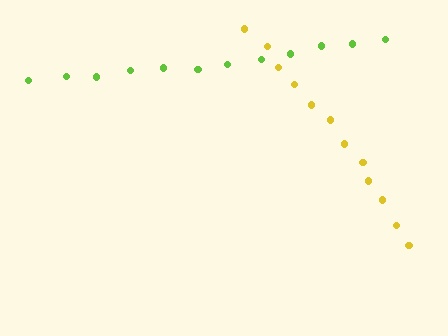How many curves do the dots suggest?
There are 2 distinct paths.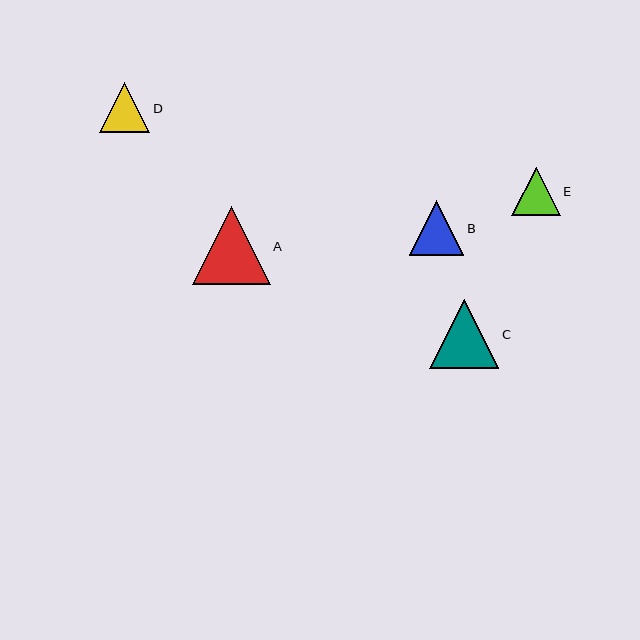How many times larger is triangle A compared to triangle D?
Triangle A is approximately 1.6 times the size of triangle D.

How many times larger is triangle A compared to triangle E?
Triangle A is approximately 1.6 times the size of triangle E.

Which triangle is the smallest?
Triangle E is the smallest with a size of approximately 48 pixels.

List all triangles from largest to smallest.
From largest to smallest: A, C, B, D, E.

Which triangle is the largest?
Triangle A is the largest with a size of approximately 78 pixels.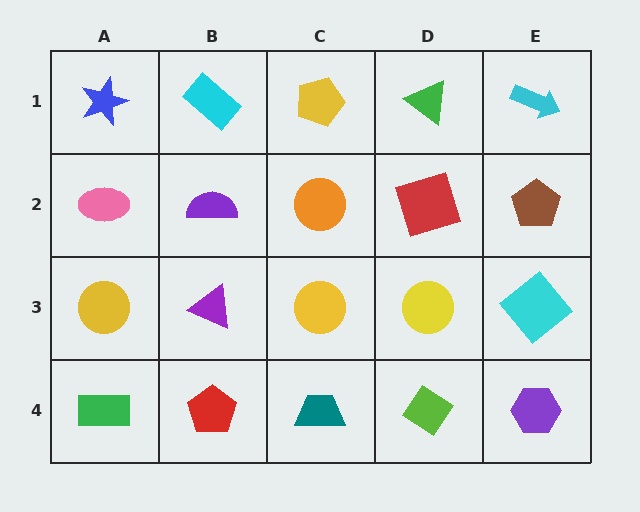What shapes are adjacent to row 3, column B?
A purple semicircle (row 2, column B), a red pentagon (row 4, column B), a yellow circle (row 3, column A), a yellow circle (row 3, column C).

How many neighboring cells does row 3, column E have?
3.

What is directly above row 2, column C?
A yellow pentagon.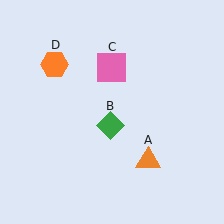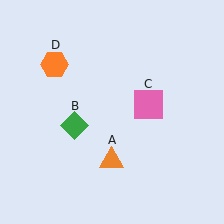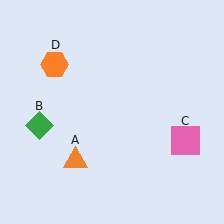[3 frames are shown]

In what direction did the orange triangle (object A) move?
The orange triangle (object A) moved left.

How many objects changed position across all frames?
3 objects changed position: orange triangle (object A), green diamond (object B), pink square (object C).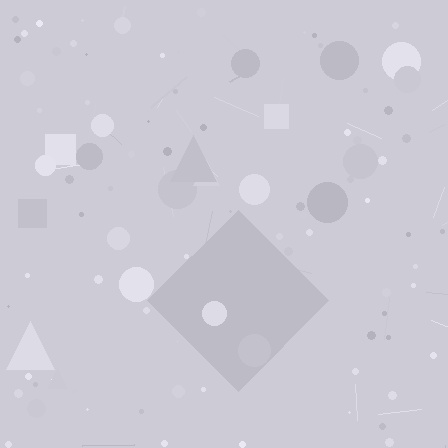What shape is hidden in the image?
A diamond is hidden in the image.